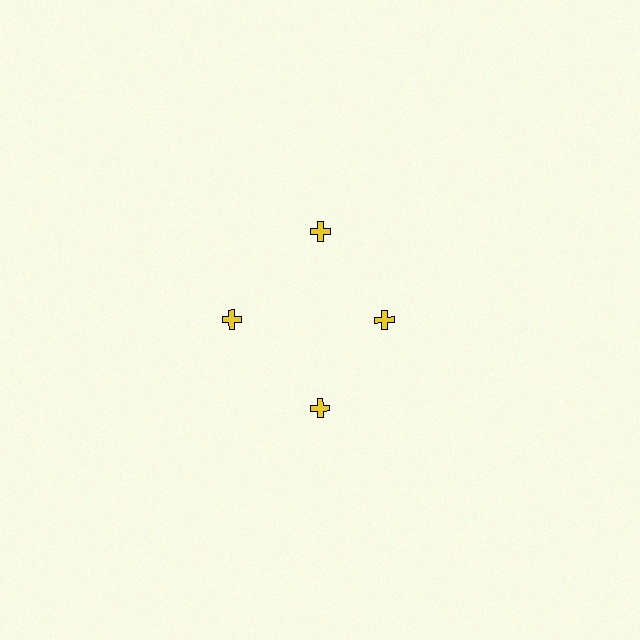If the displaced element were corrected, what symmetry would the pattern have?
It would have 4-fold rotational symmetry — the pattern would map onto itself every 90 degrees.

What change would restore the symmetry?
The symmetry would be restored by moving it outward, back onto the ring so that all 4 crosses sit at equal angles and equal distance from the center.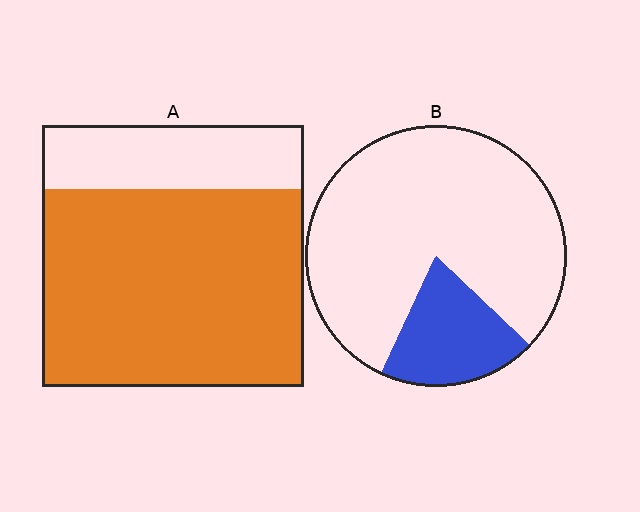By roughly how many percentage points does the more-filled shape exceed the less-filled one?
By roughly 55 percentage points (A over B).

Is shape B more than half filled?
No.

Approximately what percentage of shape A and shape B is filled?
A is approximately 75% and B is approximately 20%.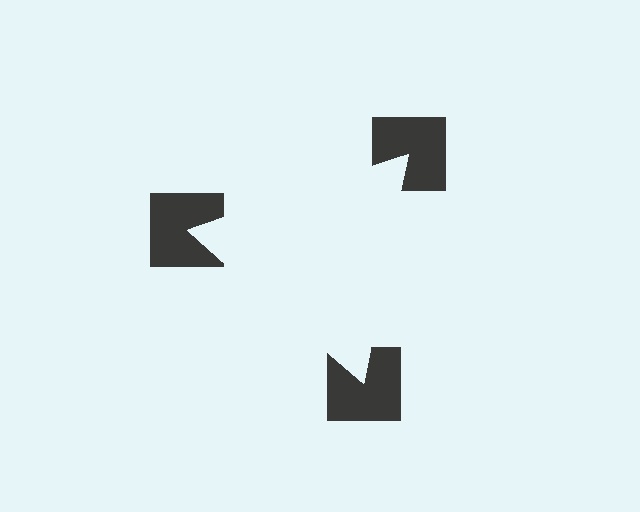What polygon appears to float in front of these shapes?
An illusory triangle — its edges are inferred from the aligned wedge cuts in the notched squares, not physically drawn.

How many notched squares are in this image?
There are 3 — one at each vertex of the illusory triangle.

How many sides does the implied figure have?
3 sides.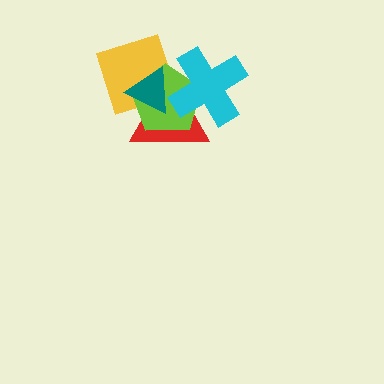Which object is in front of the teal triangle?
The cyan cross is in front of the teal triangle.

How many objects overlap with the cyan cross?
3 objects overlap with the cyan cross.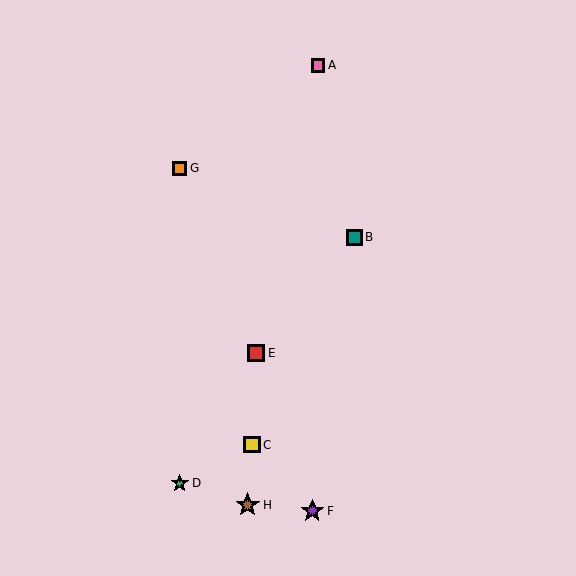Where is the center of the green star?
The center of the green star is at (180, 483).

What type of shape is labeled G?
Shape G is an orange square.